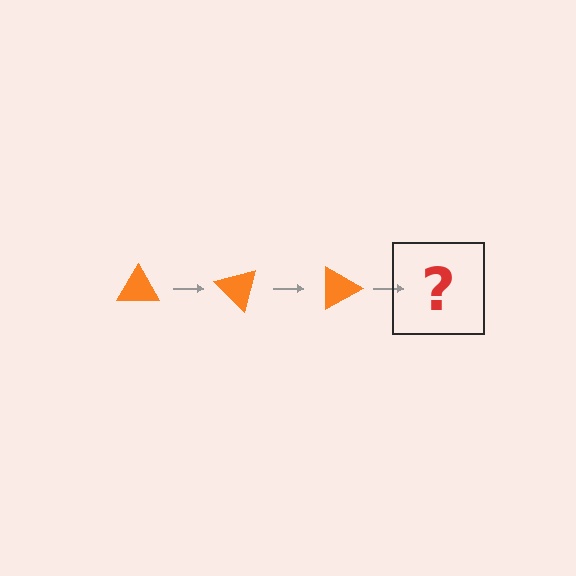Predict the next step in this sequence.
The next step is an orange triangle rotated 135 degrees.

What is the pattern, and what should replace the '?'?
The pattern is that the triangle rotates 45 degrees each step. The '?' should be an orange triangle rotated 135 degrees.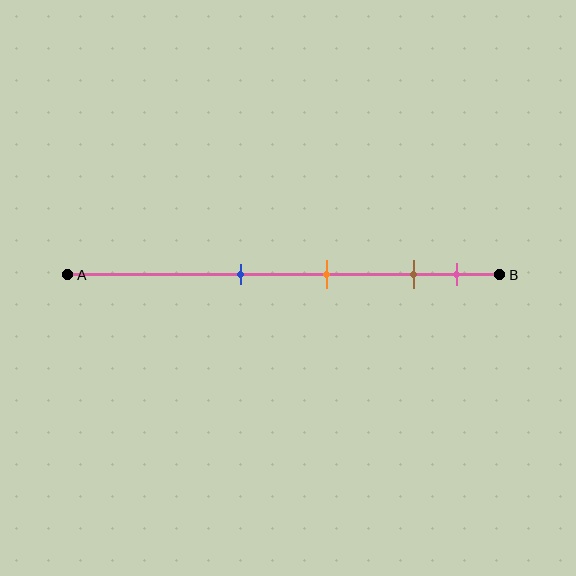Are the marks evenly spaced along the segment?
No, the marks are not evenly spaced.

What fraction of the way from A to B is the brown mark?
The brown mark is approximately 80% (0.8) of the way from A to B.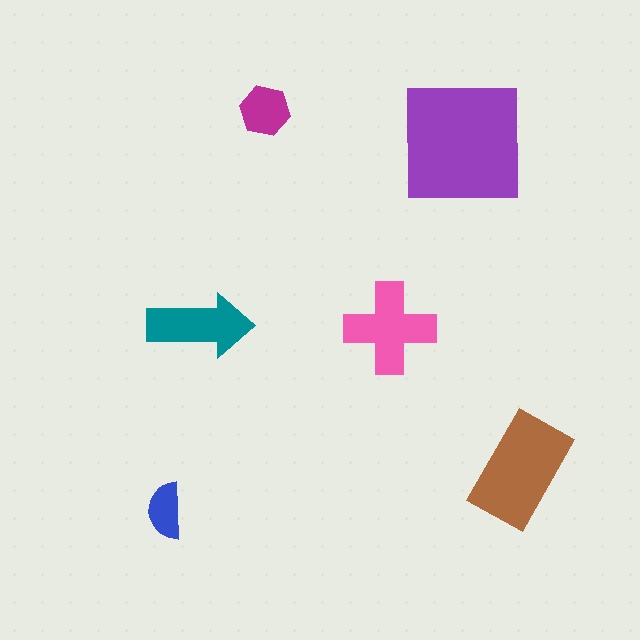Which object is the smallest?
The blue semicircle.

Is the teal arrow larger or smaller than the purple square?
Smaller.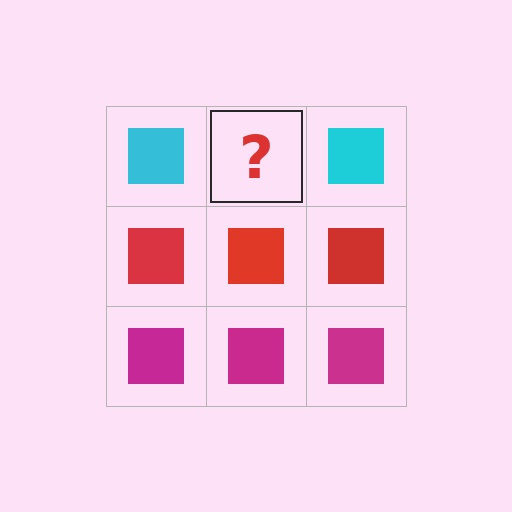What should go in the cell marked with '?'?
The missing cell should contain a cyan square.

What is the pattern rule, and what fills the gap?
The rule is that each row has a consistent color. The gap should be filled with a cyan square.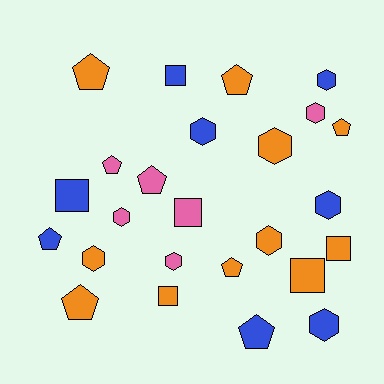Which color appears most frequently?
Orange, with 11 objects.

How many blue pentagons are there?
There are 2 blue pentagons.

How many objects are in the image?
There are 25 objects.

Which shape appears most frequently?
Hexagon, with 10 objects.